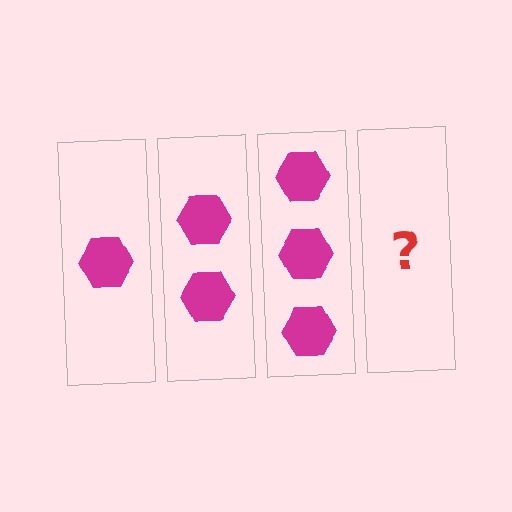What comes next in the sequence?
The next element should be 4 hexagons.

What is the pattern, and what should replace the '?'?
The pattern is that each step adds one more hexagon. The '?' should be 4 hexagons.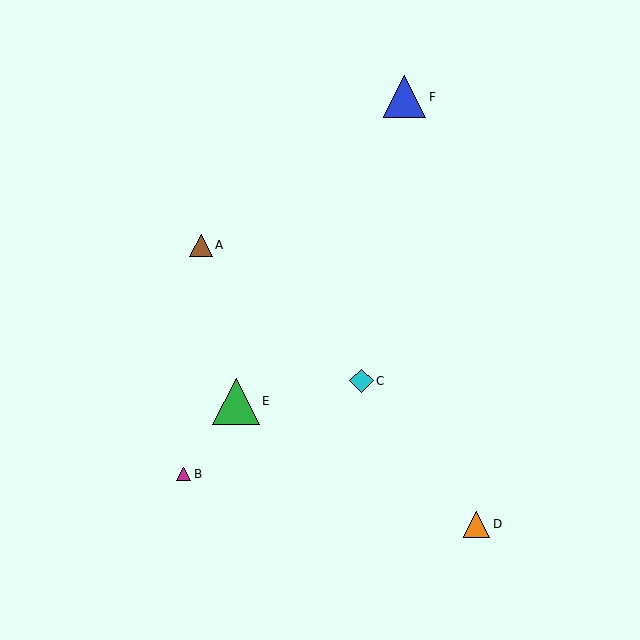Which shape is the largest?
The green triangle (labeled E) is the largest.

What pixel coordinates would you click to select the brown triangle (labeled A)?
Click at (201, 245) to select the brown triangle A.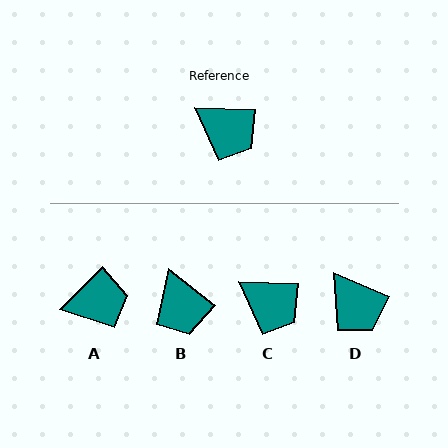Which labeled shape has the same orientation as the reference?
C.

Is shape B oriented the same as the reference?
No, it is off by about 36 degrees.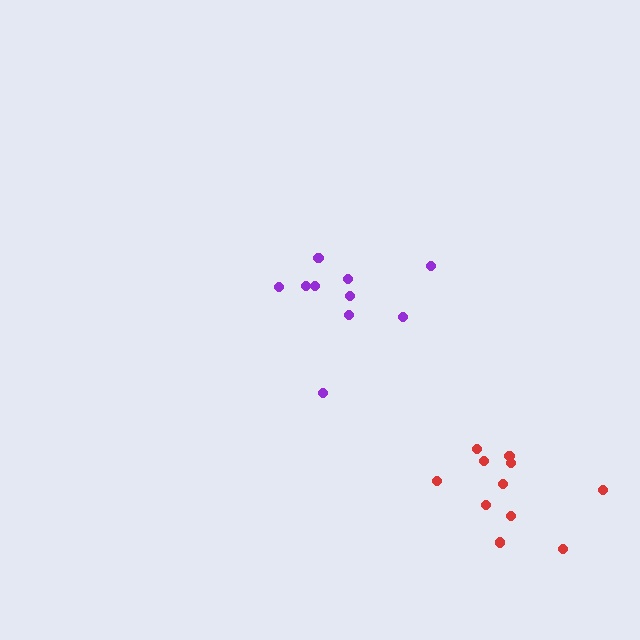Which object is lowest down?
The red cluster is bottommost.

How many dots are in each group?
Group 1: 10 dots, Group 2: 11 dots (21 total).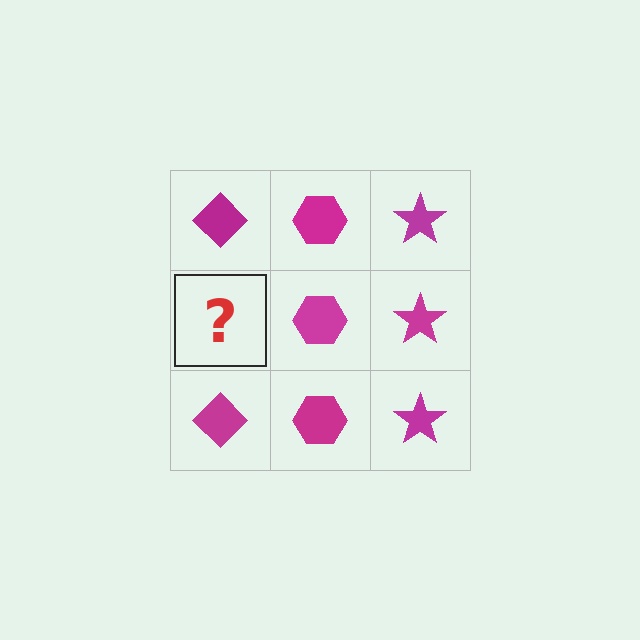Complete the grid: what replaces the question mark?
The question mark should be replaced with a magenta diamond.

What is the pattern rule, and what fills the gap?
The rule is that each column has a consistent shape. The gap should be filled with a magenta diamond.